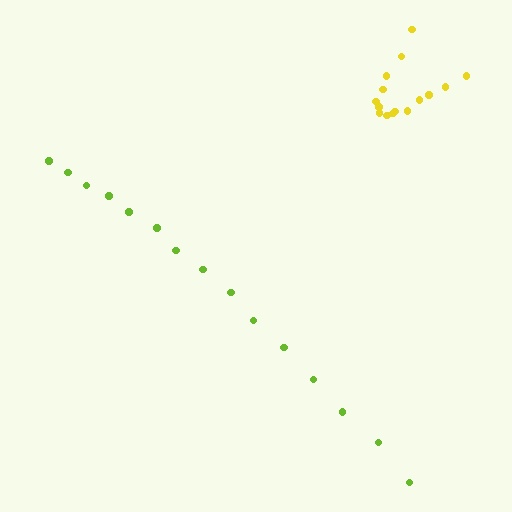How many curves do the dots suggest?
There are 2 distinct paths.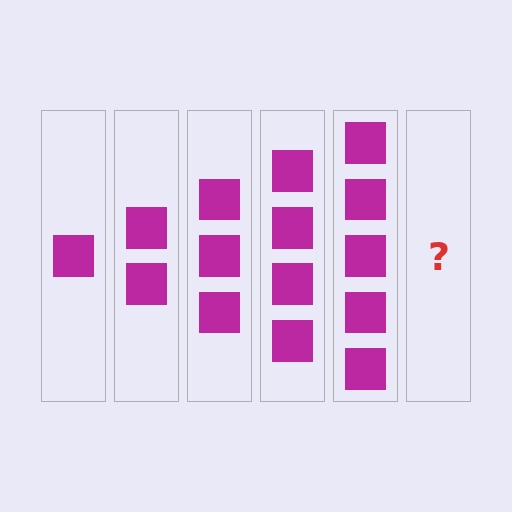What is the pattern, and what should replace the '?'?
The pattern is that each step adds one more square. The '?' should be 6 squares.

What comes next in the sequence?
The next element should be 6 squares.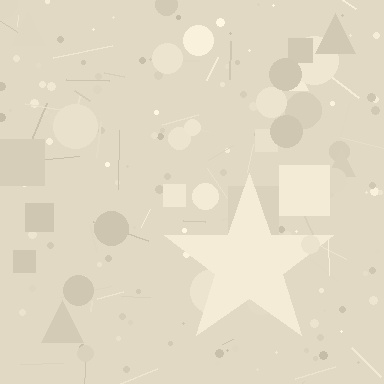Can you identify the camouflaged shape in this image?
The camouflaged shape is a star.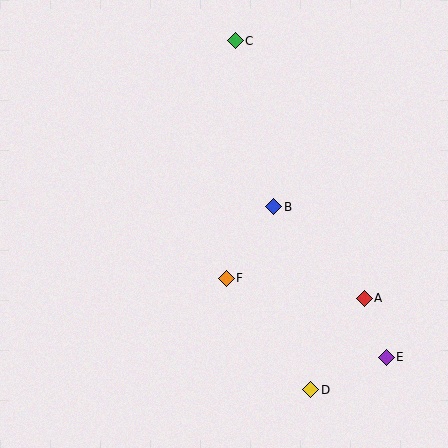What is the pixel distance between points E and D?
The distance between E and D is 82 pixels.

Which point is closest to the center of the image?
Point B at (274, 207) is closest to the center.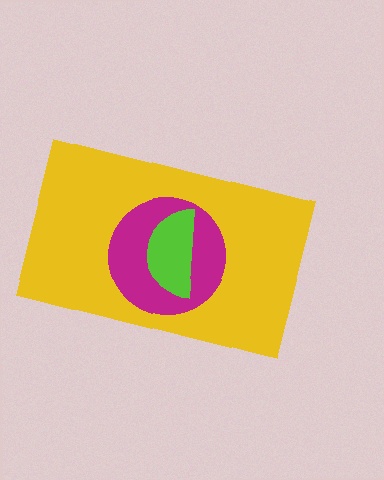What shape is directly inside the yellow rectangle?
The magenta circle.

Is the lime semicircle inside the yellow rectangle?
Yes.